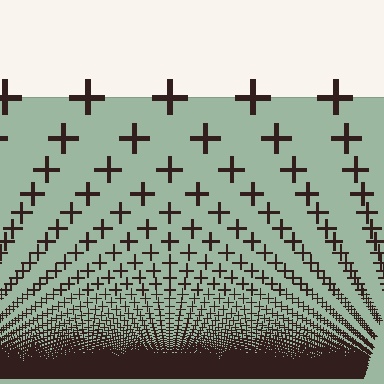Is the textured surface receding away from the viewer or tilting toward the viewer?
The surface appears to tilt toward the viewer. Texture elements get larger and sparser toward the top.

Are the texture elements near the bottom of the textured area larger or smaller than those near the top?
Smaller. The gradient is inverted — elements near the bottom are smaller and denser.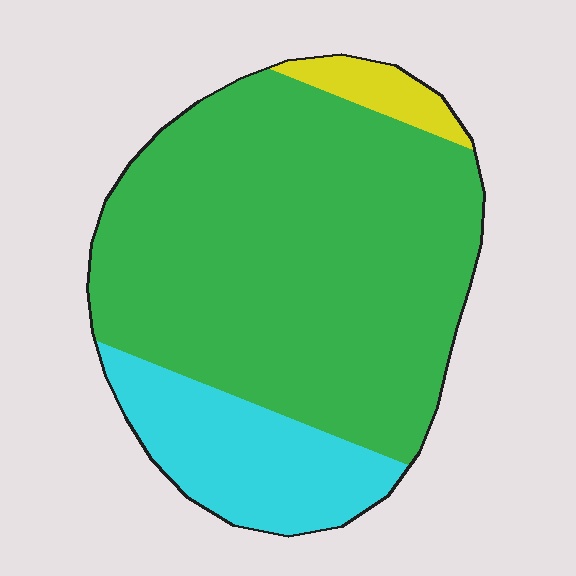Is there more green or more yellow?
Green.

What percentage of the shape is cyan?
Cyan takes up about one fifth (1/5) of the shape.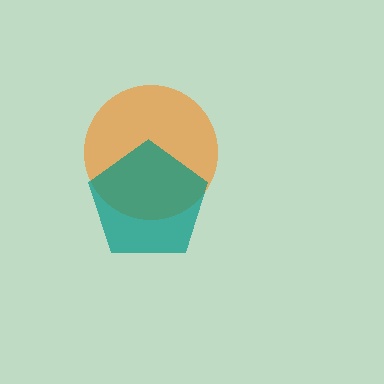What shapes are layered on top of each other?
The layered shapes are: an orange circle, a teal pentagon.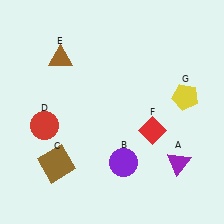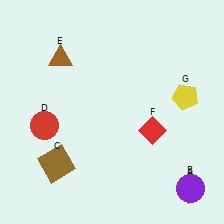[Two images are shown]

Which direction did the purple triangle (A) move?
The purple triangle (A) moved down.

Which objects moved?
The objects that moved are: the purple triangle (A), the purple circle (B).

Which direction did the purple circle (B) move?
The purple circle (B) moved right.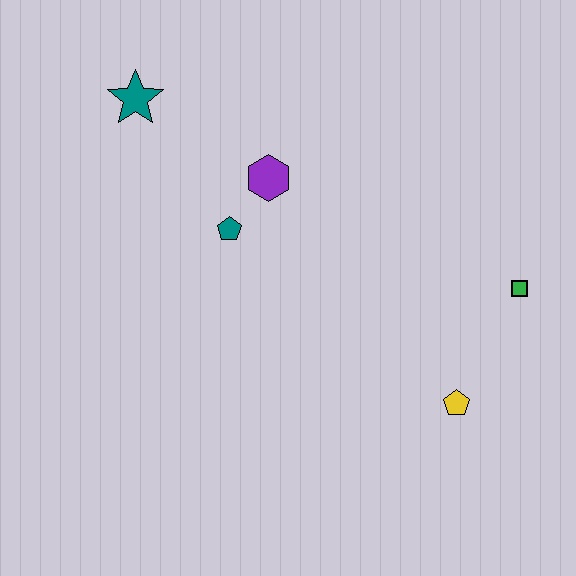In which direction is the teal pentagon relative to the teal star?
The teal pentagon is below the teal star.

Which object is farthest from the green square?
The teal star is farthest from the green square.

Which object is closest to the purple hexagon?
The teal pentagon is closest to the purple hexagon.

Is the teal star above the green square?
Yes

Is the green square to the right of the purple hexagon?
Yes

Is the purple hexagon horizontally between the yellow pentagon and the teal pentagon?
Yes